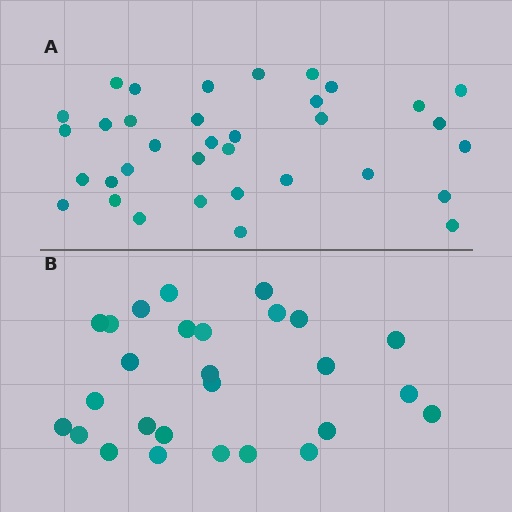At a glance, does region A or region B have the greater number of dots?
Region A (the top region) has more dots.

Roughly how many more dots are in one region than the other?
Region A has roughly 8 or so more dots than region B.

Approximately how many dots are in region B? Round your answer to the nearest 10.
About 30 dots. (The exact count is 27, which rounds to 30.)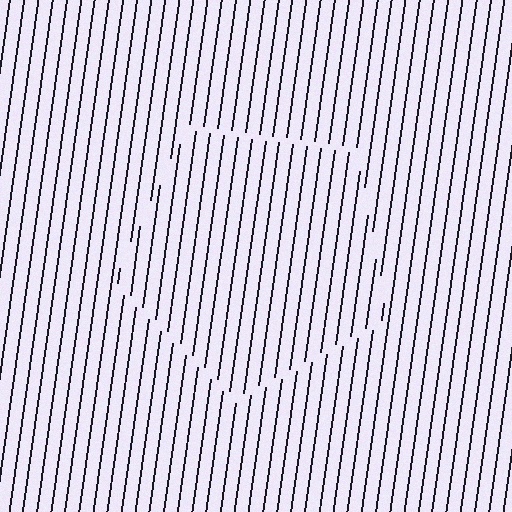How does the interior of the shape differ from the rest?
The interior of the shape contains the same grating, shifted by half a period — the contour is defined by the phase discontinuity where line-ends from the inner and outer gratings abut.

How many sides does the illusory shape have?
5 sides — the line-ends trace a pentagon.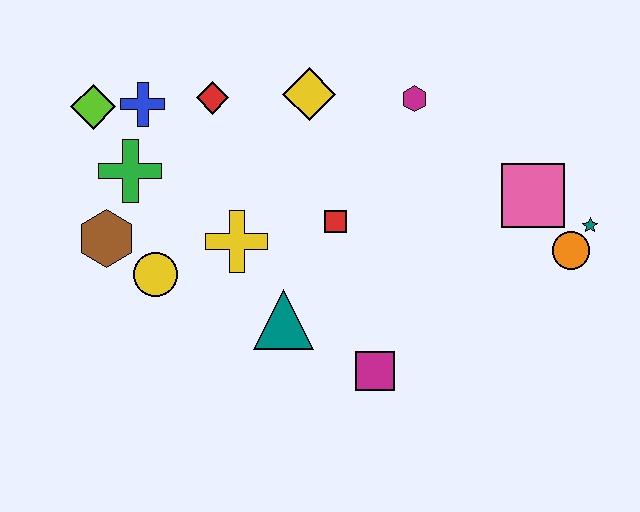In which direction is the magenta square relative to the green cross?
The magenta square is to the right of the green cross.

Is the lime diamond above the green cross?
Yes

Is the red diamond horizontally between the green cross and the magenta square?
Yes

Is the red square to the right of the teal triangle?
Yes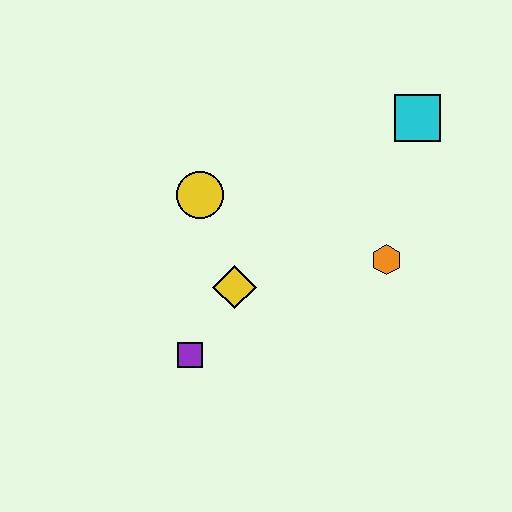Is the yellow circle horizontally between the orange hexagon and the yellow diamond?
No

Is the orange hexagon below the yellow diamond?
No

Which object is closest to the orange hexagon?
The cyan square is closest to the orange hexagon.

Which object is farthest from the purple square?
The cyan square is farthest from the purple square.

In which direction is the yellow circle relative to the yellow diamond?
The yellow circle is above the yellow diamond.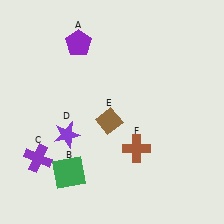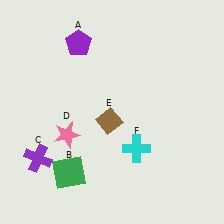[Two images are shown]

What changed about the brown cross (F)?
In Image 1, F is brown. In Image 2, it changed to cyan.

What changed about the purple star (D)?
In Image 1, D is purple. In Image 2, it changed to pink.